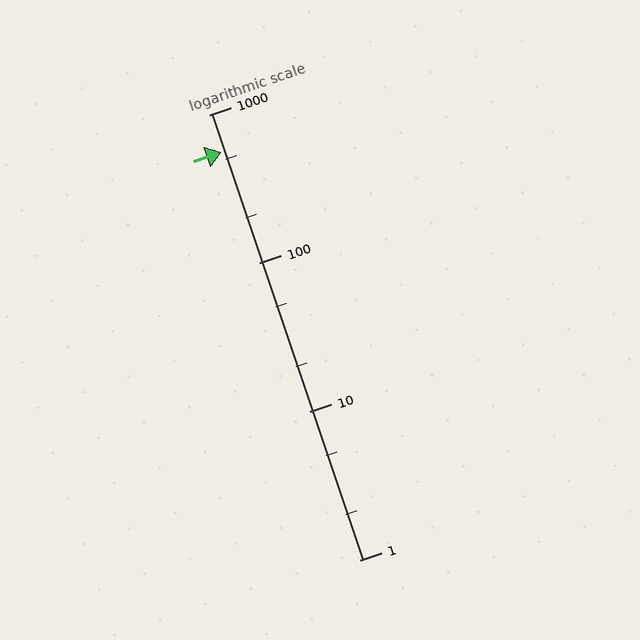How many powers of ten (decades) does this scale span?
The scale spans 3 decades, from 1 to 1000.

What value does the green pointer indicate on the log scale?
The pointer indicates approximately 560.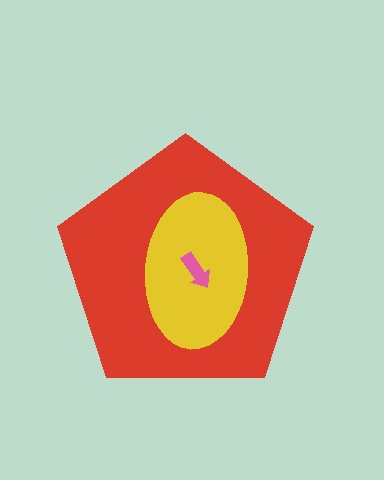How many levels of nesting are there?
3.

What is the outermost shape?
The red pentagon.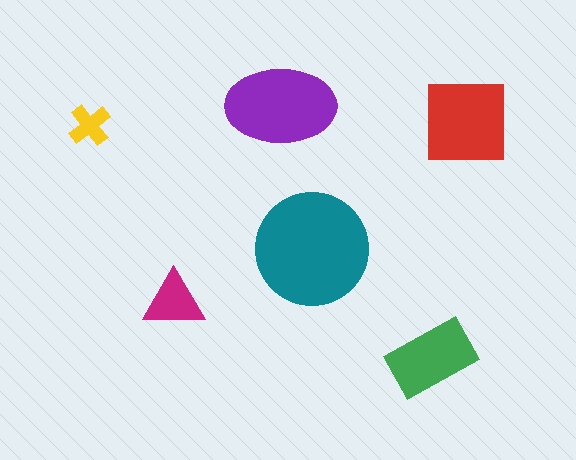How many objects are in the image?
There are 6 objects in the image.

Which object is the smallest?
The yellow cross.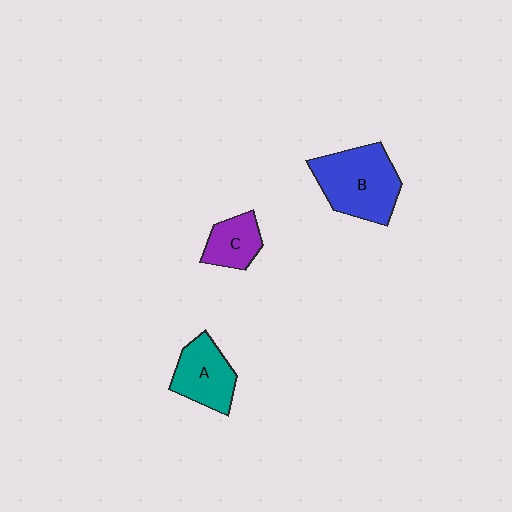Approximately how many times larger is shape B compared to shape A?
Approximately 1.5 times.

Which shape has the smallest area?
Shape C (purple).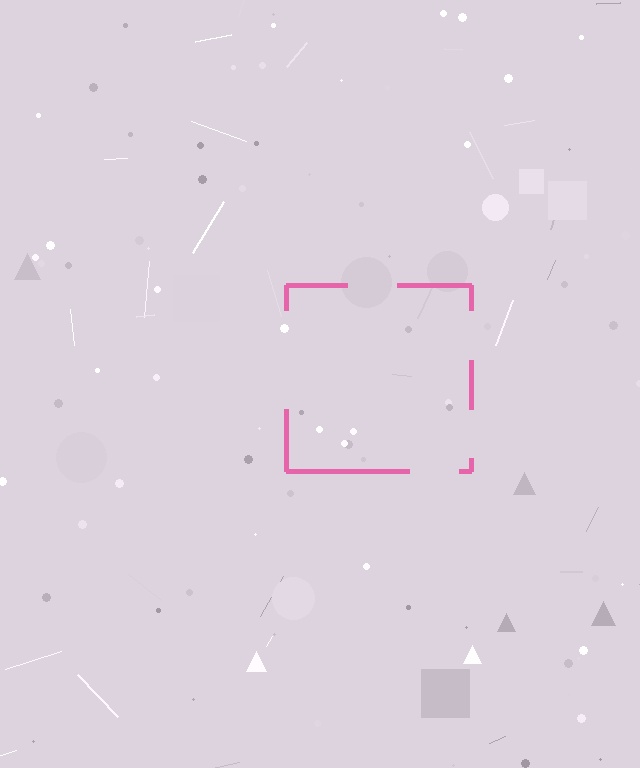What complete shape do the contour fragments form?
The contour fragments form a square.